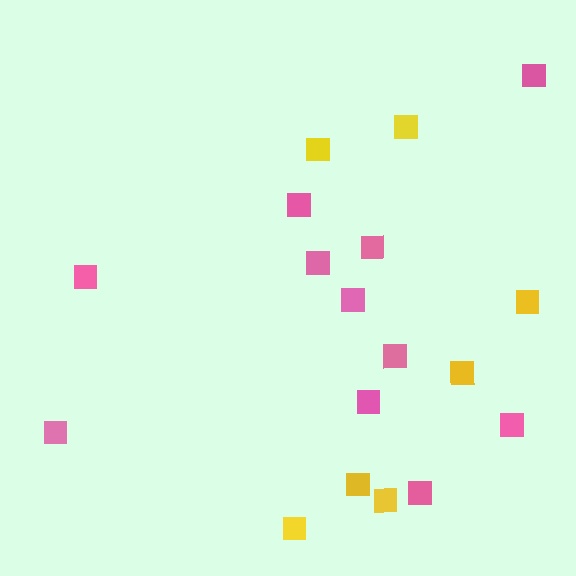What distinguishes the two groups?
There are 2 groups: one group of yellow squares (7) and one group of pink squares (11).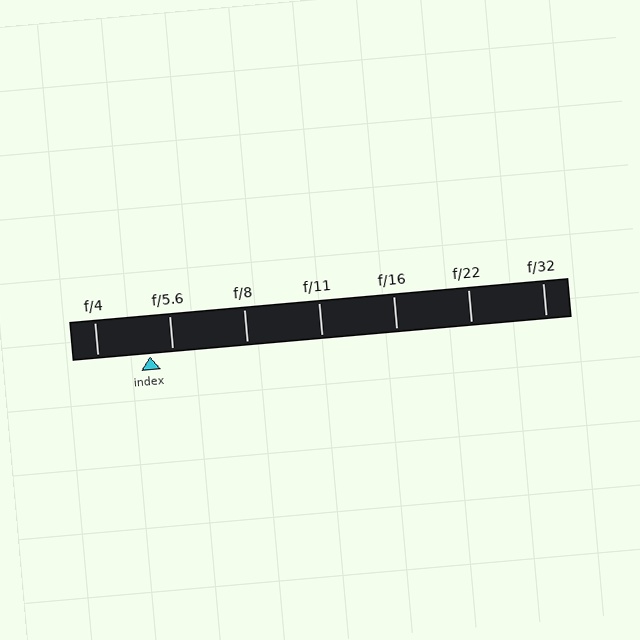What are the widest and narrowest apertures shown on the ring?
The widest aperture shown is f/4 and the narrowest is f/32.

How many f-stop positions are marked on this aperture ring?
There are 7 f-stop positions marked.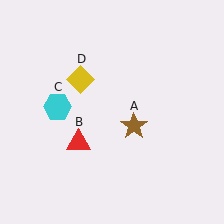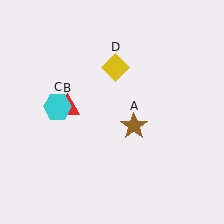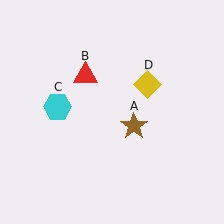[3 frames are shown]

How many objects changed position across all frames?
2 objects changed position: red triangle (object B), yellow diamond (object D).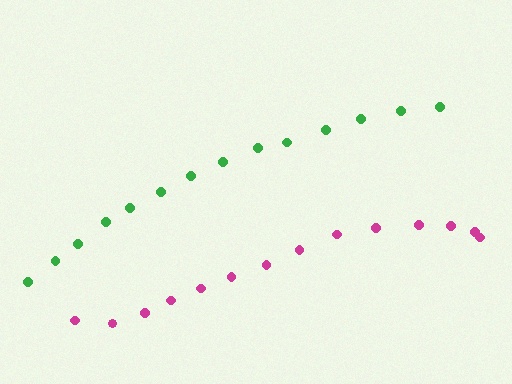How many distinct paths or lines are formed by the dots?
There are 2 distinct paths.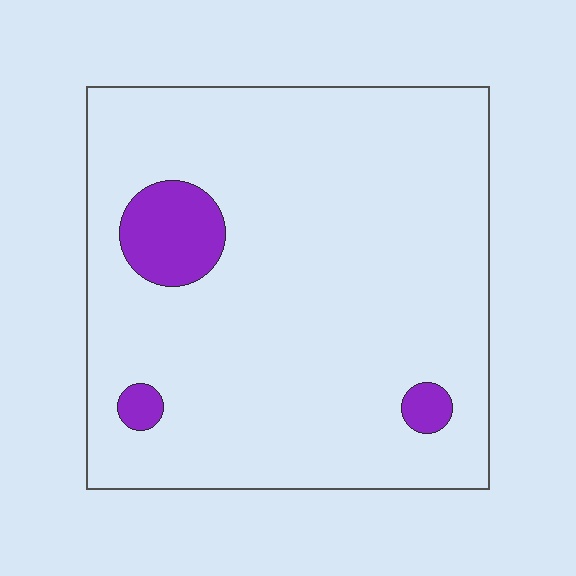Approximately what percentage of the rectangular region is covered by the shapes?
Approximately 10%.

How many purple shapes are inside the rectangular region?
3.